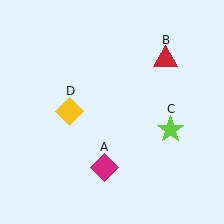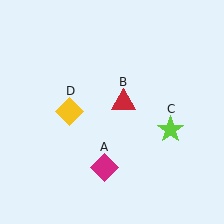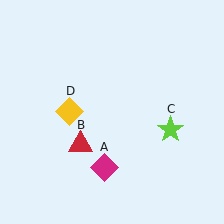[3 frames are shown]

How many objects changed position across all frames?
1 object changed position: red triangle (object B).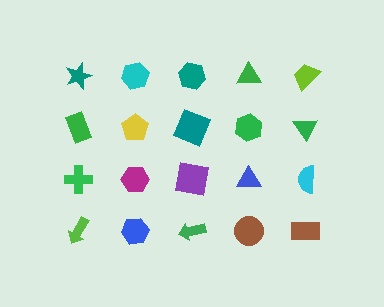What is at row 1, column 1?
A teal star.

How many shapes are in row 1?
5 shapes.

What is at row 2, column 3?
A teal square.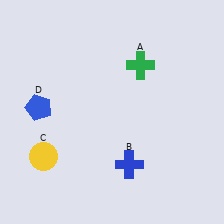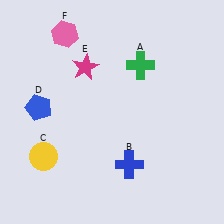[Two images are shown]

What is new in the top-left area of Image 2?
A pink hexagon (F) was added in the top-left area of Image 2.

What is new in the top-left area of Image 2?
A magenta star (E) was added in the top-left area of Image 2.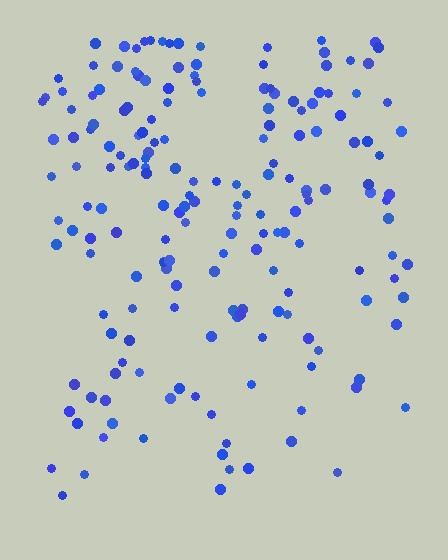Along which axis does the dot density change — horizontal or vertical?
Vertical.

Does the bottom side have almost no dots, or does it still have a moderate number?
Still a moderate number, just noticeably fewer than the top.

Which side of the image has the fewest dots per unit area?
The bottom.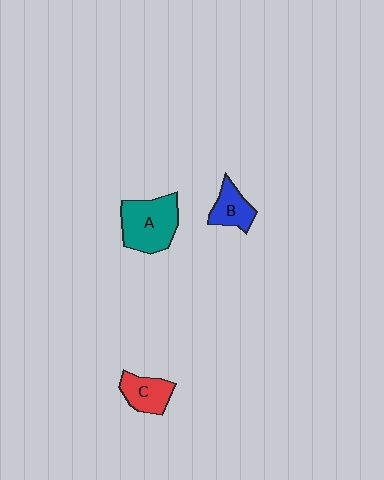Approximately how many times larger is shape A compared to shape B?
Approximately 1.9 times.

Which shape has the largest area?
Shape A (teal).